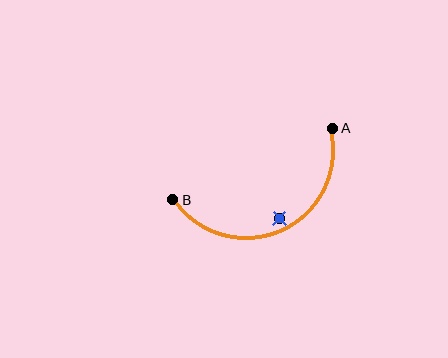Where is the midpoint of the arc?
The arc midpoint is the point on the curve farthest from the straight line joining A and B. It sits below that line.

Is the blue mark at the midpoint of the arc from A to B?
No — the blue mark does not lie on the arc at all. It sits slightly inside the curve.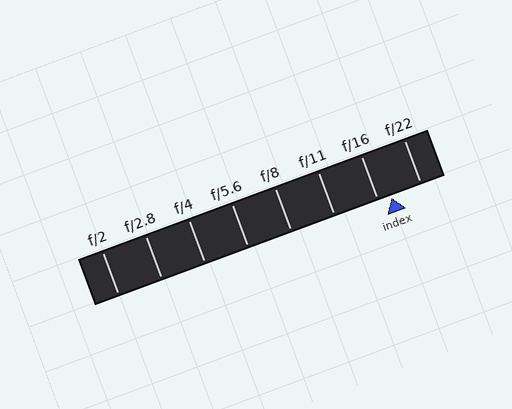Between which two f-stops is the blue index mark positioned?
The index mark is between f/16 and f/22.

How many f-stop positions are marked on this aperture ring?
There are 8 f-stop positions marked.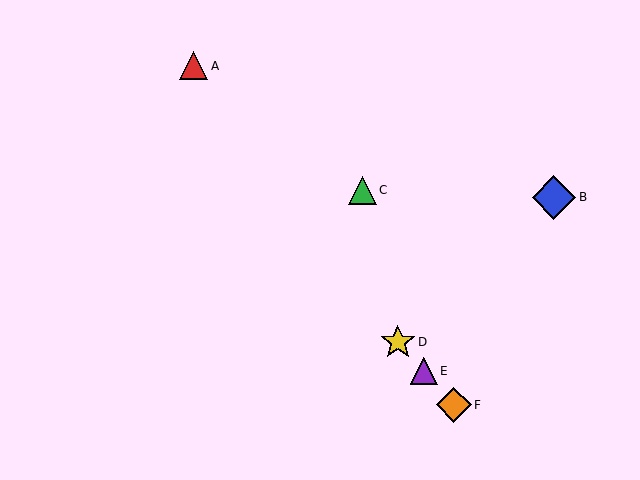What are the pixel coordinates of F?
Object F is at (454, 405).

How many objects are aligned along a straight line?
3 objects (D, E, F) are aligned along a straight line.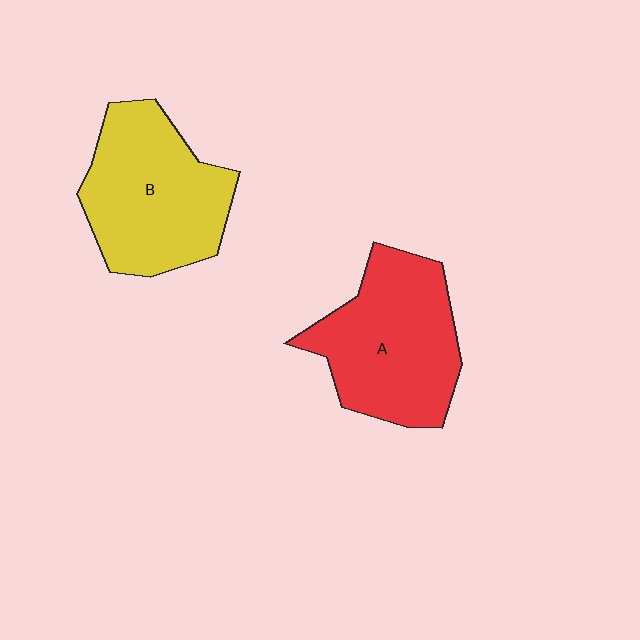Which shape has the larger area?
Shape A (red).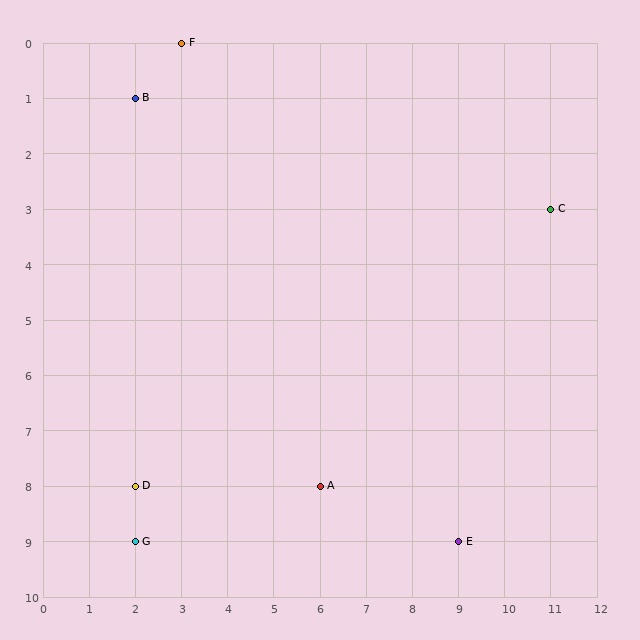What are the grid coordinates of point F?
Point F is at grid coordinates (3, 0).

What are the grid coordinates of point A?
Point A is at grid coordinates (6, 8).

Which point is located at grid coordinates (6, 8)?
Point A is at (6, 8).